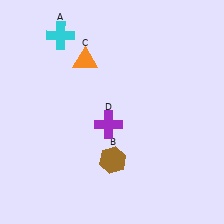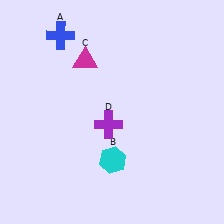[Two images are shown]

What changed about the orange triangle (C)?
In Image 1, C is orange. In Image 2, it changed to magenta.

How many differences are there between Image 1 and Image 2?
There are 3 differences between the two images.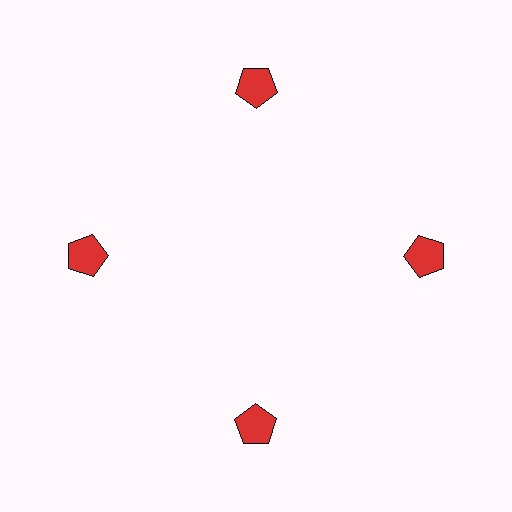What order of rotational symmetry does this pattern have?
This pattern has 4-fold rotational symmetry.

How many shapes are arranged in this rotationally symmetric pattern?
There are 4 shapes, arranged in 4 groups of 1.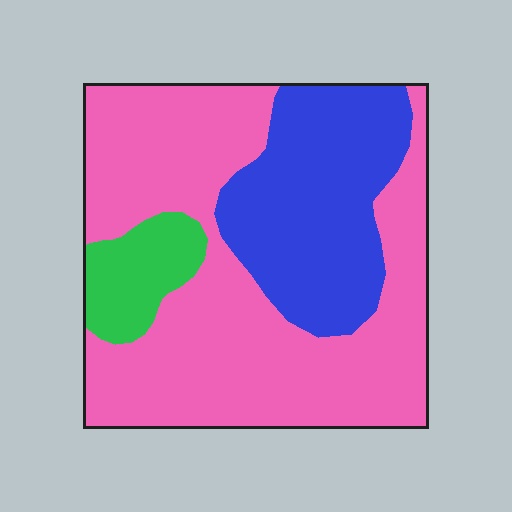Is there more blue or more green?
Blue.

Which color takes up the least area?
Green, at roughly 10%.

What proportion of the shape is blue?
Blue covers 29% of the shape.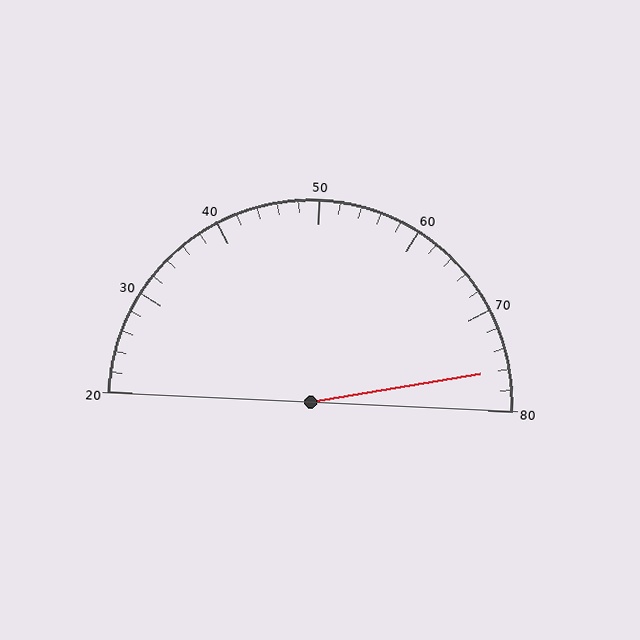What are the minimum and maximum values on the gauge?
The gauge ranges from 20 to 80.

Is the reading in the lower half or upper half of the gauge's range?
The reading is in the upper half of the range (20 to 80).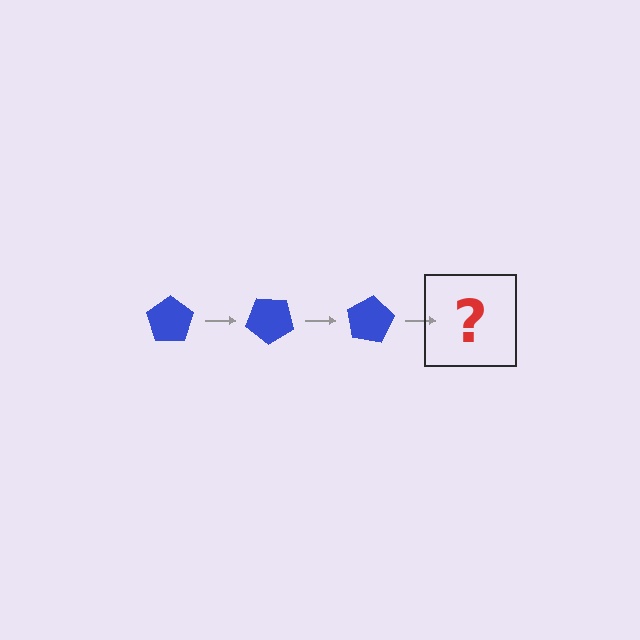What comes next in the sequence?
The next element should be a blue pentagon rotated 120 degrees.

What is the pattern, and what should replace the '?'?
The pattern is that the pentagon rotates 40 degrees each step. The '?' should be a blue pentagon rotated 120 degrees.